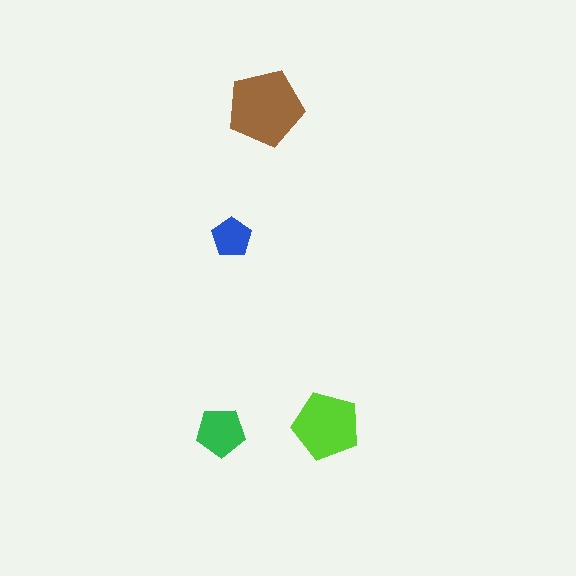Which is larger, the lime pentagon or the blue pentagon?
The lime one.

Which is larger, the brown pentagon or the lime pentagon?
The brown one.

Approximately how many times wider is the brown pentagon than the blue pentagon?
About 2 times wider.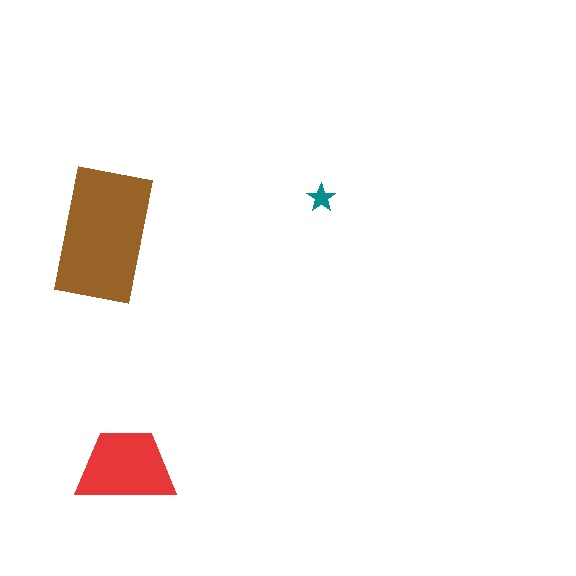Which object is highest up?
The teal star is topmost.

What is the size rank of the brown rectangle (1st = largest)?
1st.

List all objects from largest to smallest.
The brown rectangle, the red trapezoid, the teal star.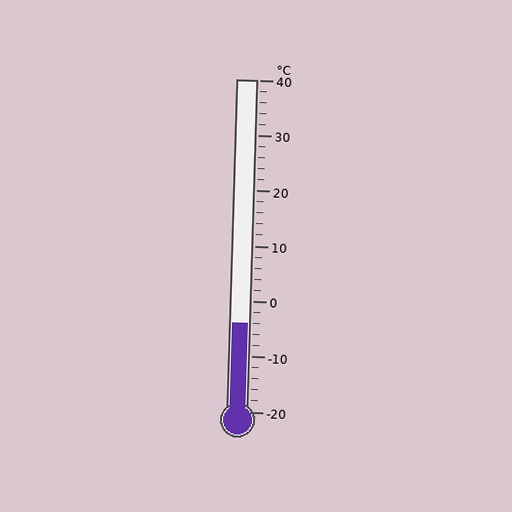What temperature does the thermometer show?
The thermometer shows approximately -4°C.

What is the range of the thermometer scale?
The thermometer scale ranges from -20°C to 40°C.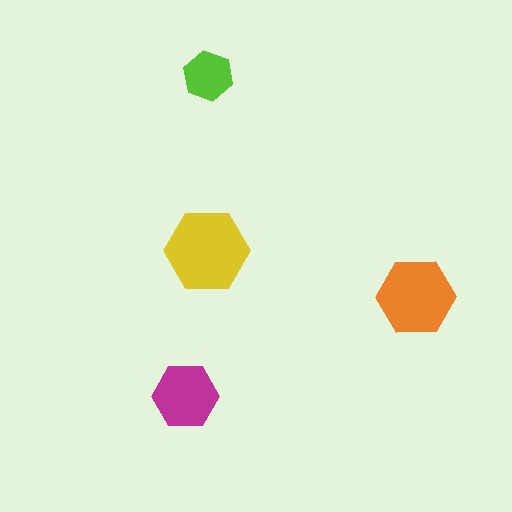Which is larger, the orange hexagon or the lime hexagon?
The orange one.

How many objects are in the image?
There are 4 objects in the image.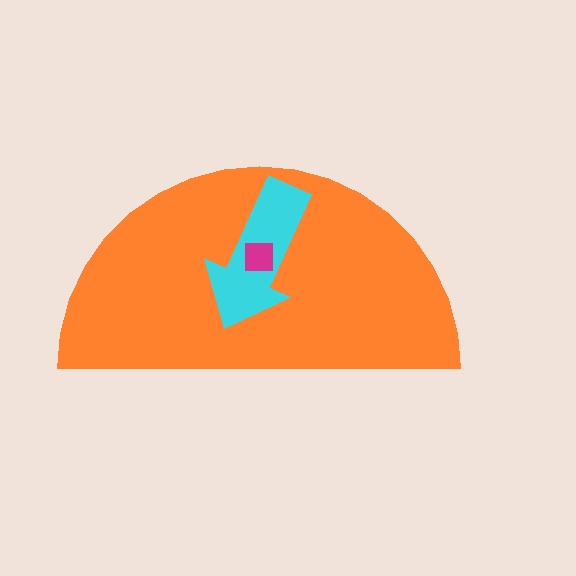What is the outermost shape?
The orange semicircle.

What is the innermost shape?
The magenta square.